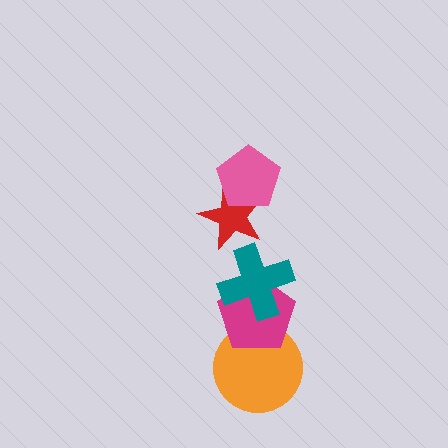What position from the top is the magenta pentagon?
The magenta pentagon is 4th from the top.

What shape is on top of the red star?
The pink pentagon is on top of the red star.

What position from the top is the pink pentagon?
The pink pentagon is 1st from the top.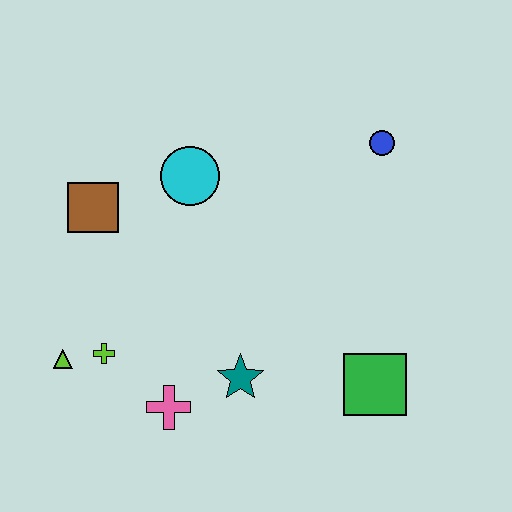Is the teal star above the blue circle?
No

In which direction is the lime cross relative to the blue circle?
The lime cross is to the left of the blue circle.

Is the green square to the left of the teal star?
No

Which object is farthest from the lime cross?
The blue circle is farthest from the lime cross.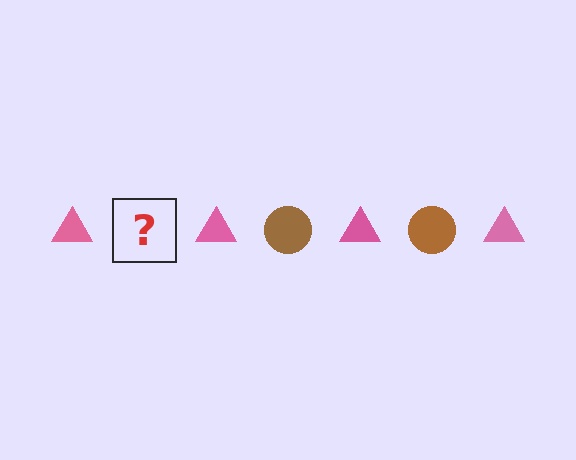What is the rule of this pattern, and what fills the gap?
The rule is that the pattern alternates between pink triangle and brown circle. The gap should be filled with a brown circle.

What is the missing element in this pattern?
The missing element is a brown circle.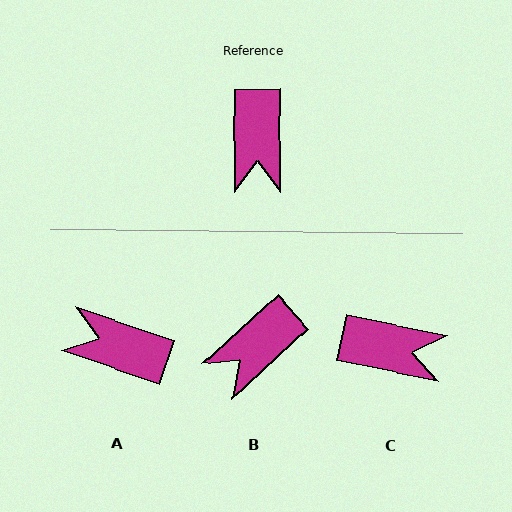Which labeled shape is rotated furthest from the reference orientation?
A, about 109 degrees away.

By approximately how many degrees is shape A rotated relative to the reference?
Approximately 109 degrees clockwise.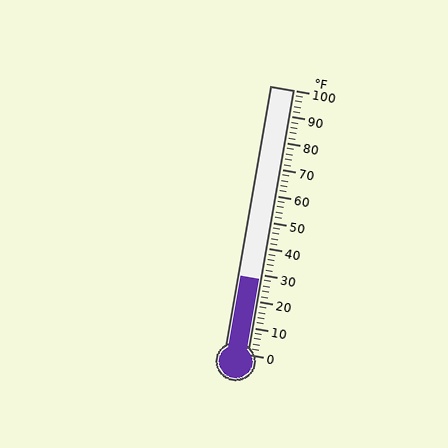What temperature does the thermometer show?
The thermometer shows approximately 28°F.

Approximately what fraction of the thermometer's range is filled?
The thermometer is filled to approximately 30% of its range.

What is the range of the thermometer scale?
The thermometer scale ranges from 0°F to 100°F.